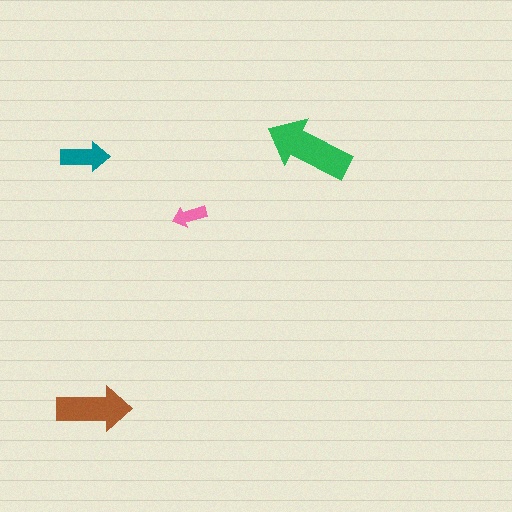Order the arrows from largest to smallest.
the green one, the brown one, the teal one, the pink one.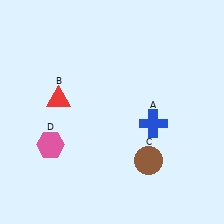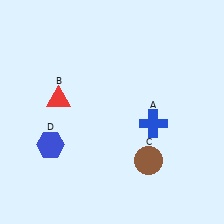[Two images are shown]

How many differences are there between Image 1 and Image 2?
There is 1 difference between the two images.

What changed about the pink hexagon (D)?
In Image 1, D is pink. In Image 2, it changed to blue.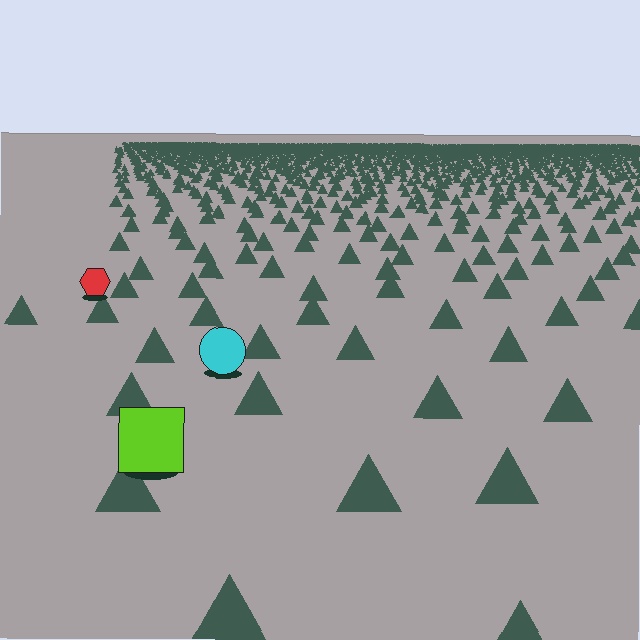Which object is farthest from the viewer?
The red hexagon is farthest from the viewer. It appears smaller and the ground texture around it is denser.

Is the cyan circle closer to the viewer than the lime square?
No. The lime square is closer — you can tell from the texture gradient: the ground texture is coarser near it.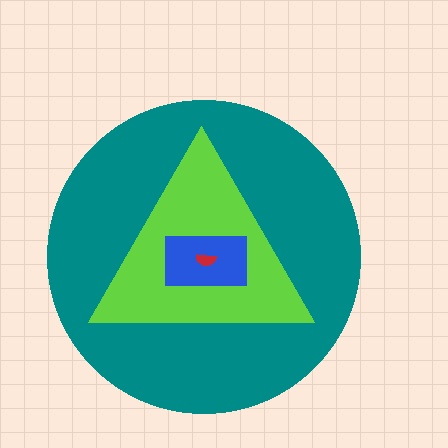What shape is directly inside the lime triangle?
The blue rectangle.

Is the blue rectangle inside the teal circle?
Yes.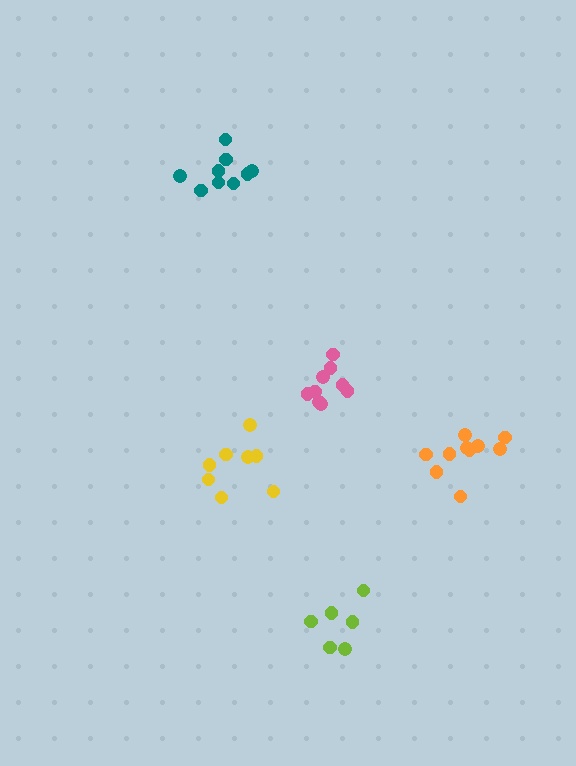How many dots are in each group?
Group 1: 8 dots, Group 2: 9 dots, Group 3: 9 dots, Group 4: 6 dots, Group 5: 10 dots (42 total).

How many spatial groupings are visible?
There are 5 spatial groupings.